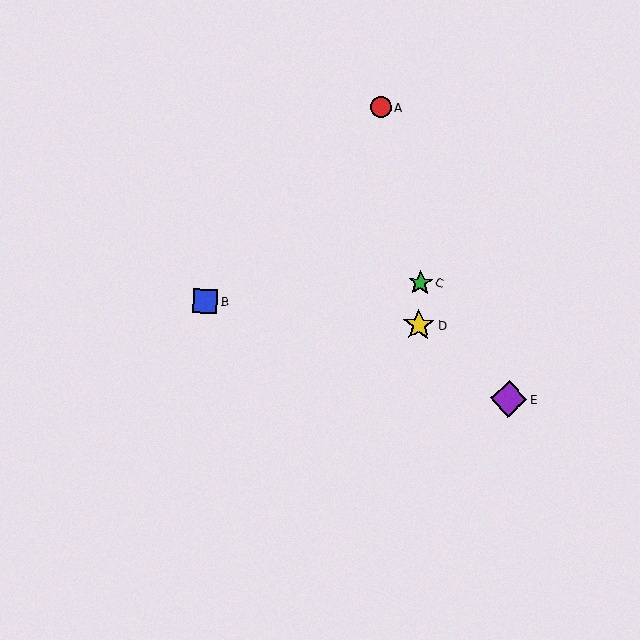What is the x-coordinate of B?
Object B is at x≈205.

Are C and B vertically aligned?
No, C is at x≈420 and B is at x≈205.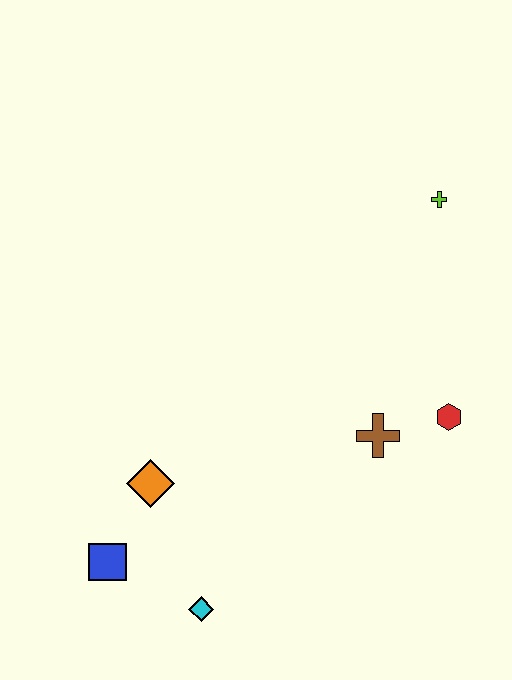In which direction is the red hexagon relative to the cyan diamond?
The red hexagon is to the right of the cyan diamond.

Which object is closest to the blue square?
The orange diamond is closest to the blue square.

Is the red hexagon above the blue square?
Yes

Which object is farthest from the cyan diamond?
The lime cross is farthest from the cyan diamond.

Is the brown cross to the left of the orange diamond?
No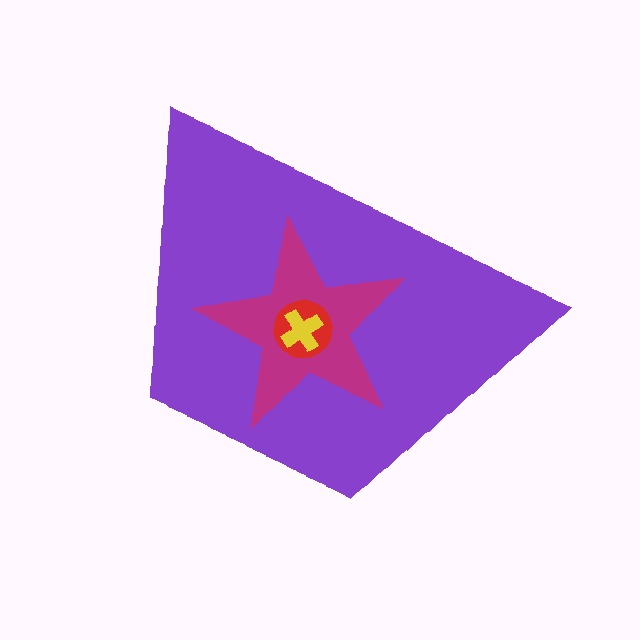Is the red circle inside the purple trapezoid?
Yes.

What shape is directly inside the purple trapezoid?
The magenta star.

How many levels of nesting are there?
4.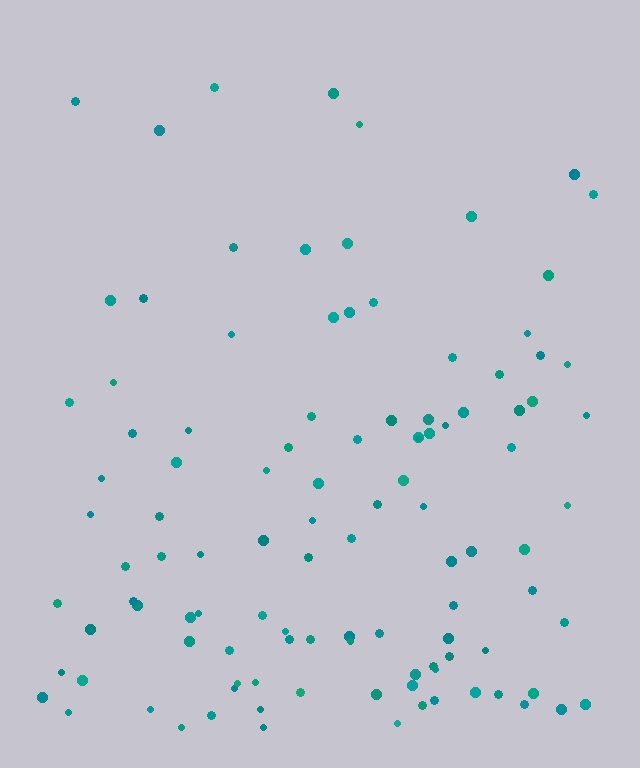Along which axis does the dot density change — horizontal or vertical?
Vertical.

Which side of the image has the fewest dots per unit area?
The top.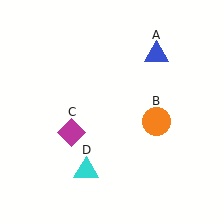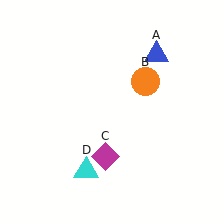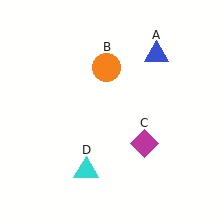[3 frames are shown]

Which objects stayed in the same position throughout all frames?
Blue triangle (object A) and cyan triangle (object D) remained stationary.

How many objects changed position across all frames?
2 objects changed position: orange circle (object B), magenta diamond (object C).